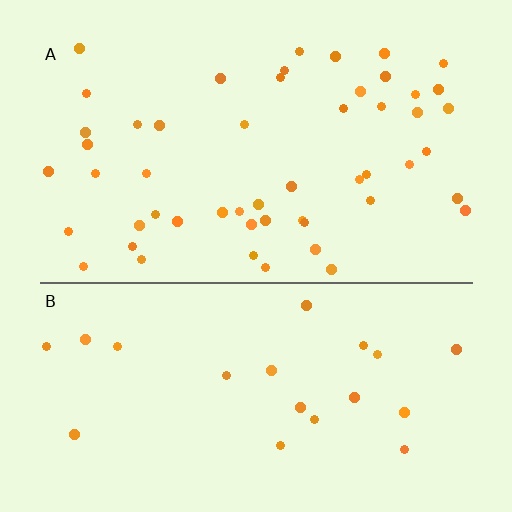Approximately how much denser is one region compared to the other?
Approximately 2.5× — region A over region B.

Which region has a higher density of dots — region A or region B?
A (the top).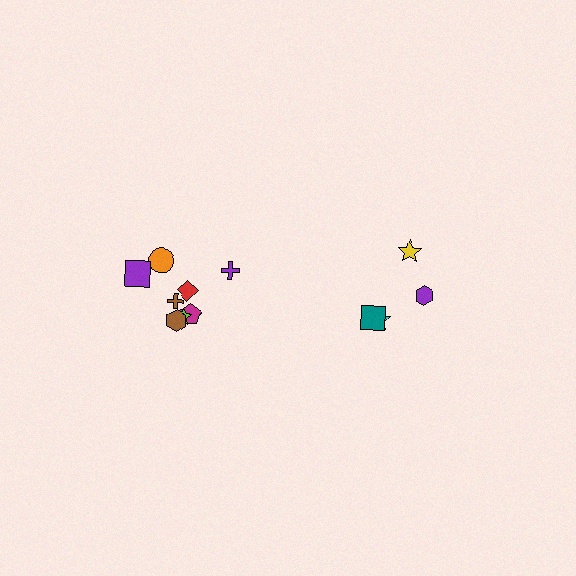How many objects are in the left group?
There are 8 objects.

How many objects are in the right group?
There are 4 objects.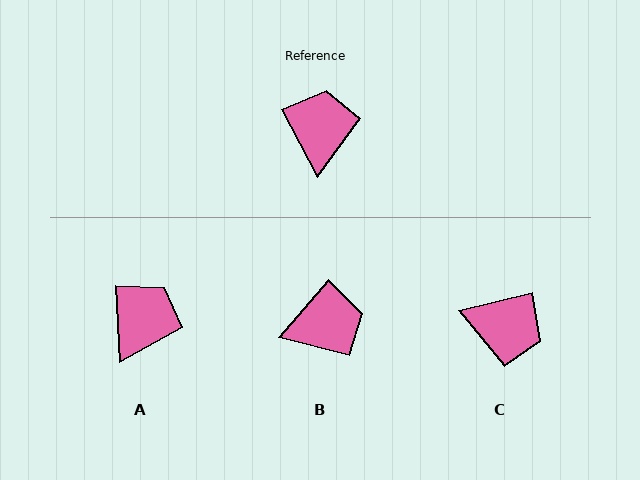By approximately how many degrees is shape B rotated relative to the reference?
Approximately 69 degrees clockwise.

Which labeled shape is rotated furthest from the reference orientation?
C, about 105 degrees away.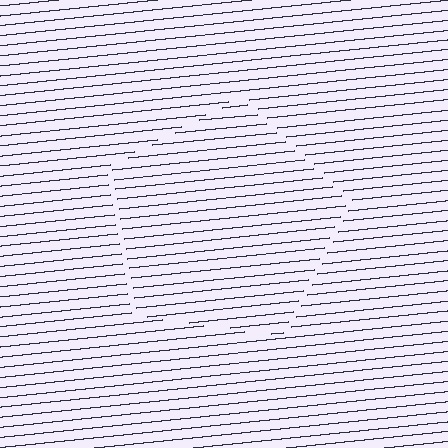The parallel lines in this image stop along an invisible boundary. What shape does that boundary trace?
An illusory pentagon. The interior of the shape contains the same grating, shifted by half a period — the contour is defined by the phase discontinuity where line-ends from the inner and outer gratings abut.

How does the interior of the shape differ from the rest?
The interior of the shape contains the same grating, shifted by half a period — the contour is defined by the phase discontinuity where line-ends from the inner and outer gratings abut.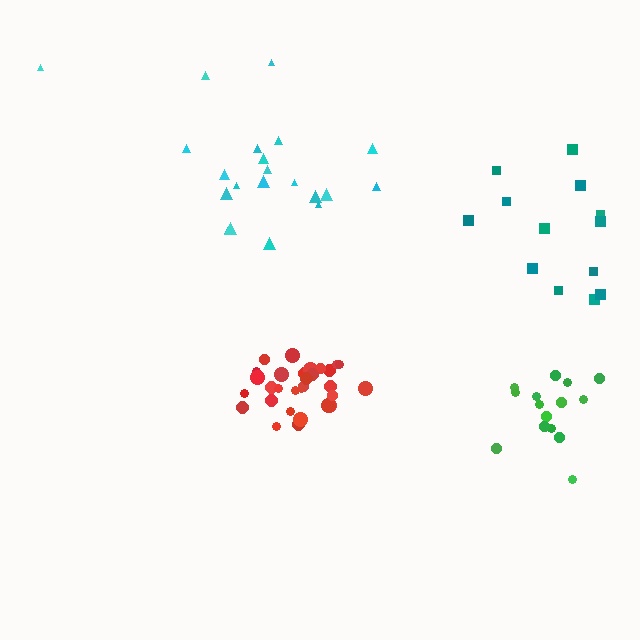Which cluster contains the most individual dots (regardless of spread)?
Red (30).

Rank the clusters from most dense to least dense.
red, green, cyan, teal.